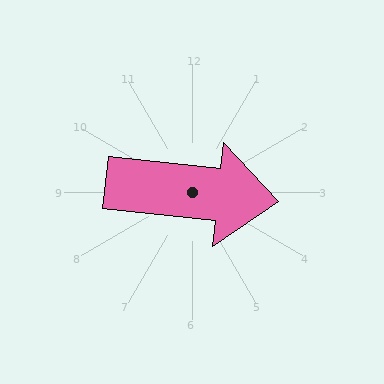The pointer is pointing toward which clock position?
Roughly 3 o'clock.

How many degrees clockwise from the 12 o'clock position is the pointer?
Approximately 96 degrees.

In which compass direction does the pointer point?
East.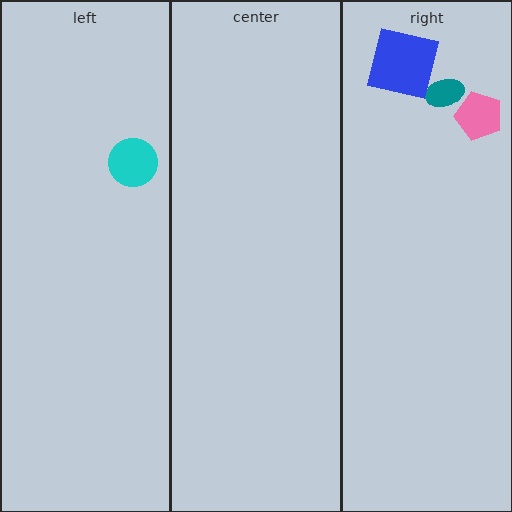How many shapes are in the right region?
3.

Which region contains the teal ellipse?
The right region.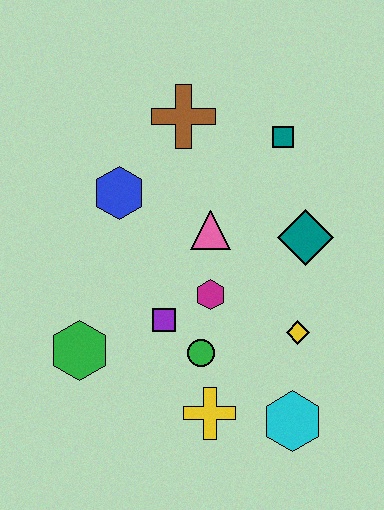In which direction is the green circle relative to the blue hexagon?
The green circle is below the blue hexagon.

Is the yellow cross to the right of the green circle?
Yes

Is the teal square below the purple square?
No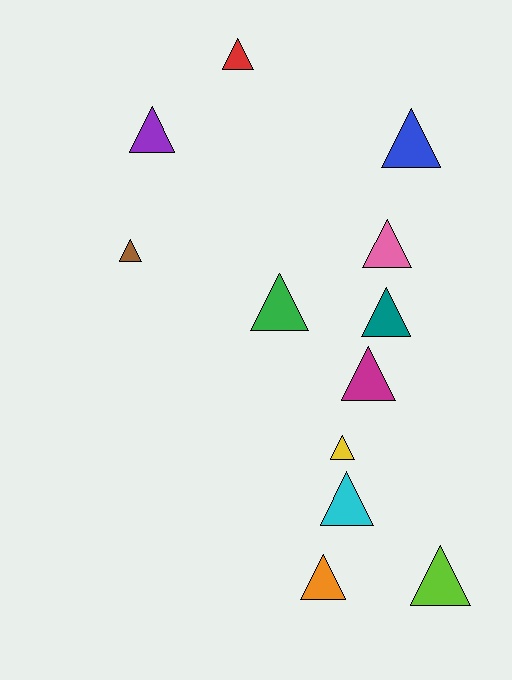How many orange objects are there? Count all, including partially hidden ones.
There is 1 orange object.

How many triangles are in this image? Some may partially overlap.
There are 12 triangles.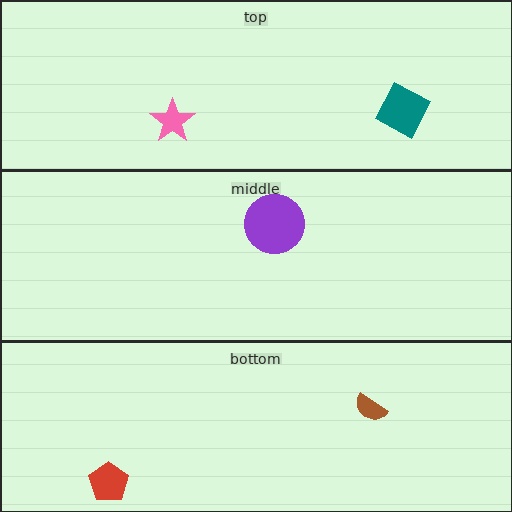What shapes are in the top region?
The teal square, the pink star.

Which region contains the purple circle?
The middle region.